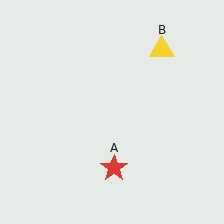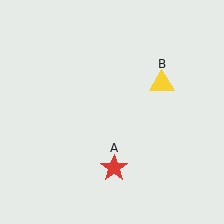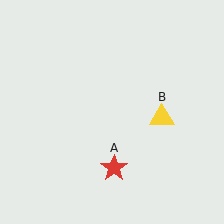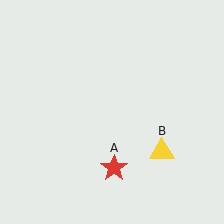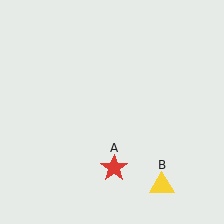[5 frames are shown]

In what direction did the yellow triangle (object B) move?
The yellow triangle (object B) moved down.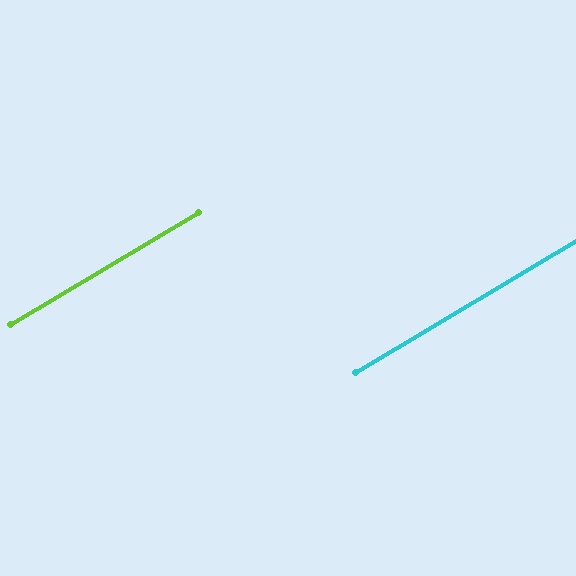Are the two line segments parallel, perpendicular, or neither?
Parallel — their directions differ by only 0.1°.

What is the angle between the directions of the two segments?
Approximately 0 degrees.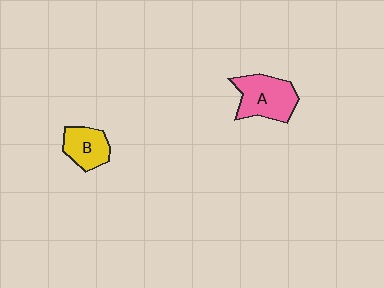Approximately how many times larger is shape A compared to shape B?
Approximately 1.4 times.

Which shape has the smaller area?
Shape B (yellow).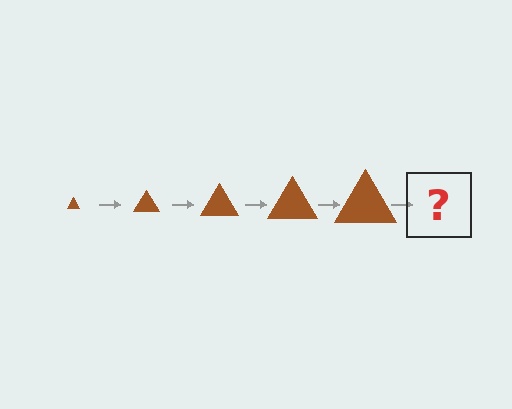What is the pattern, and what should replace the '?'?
The pattern is that the triangle gets progressively larger each step. The '?' should be a brown triangle, larger than the previous one.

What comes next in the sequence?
The next element should be a brown triangle, larger than the previous one.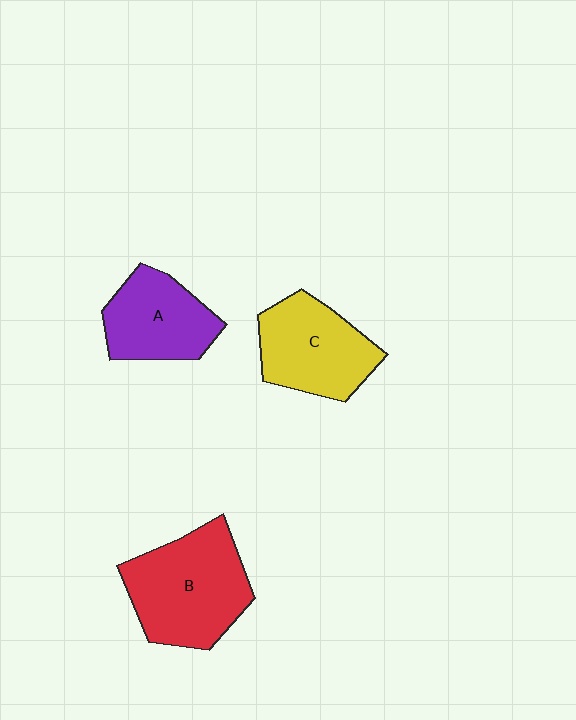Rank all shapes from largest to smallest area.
From largest to smallest: B (red), C (yellow), A (purple).